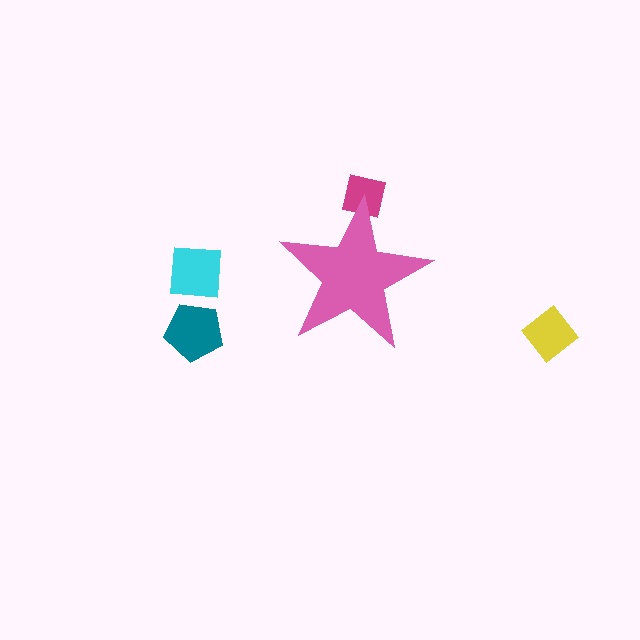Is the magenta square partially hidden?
Yes, the magenta square is partially hidden behind the pink star.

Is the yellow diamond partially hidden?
No, the yellow diamond is fully visible.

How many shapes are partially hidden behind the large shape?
1 shape is partially hidden.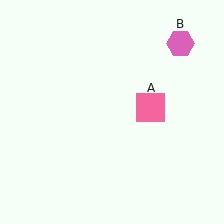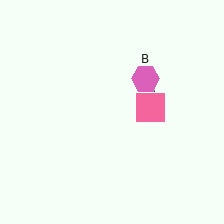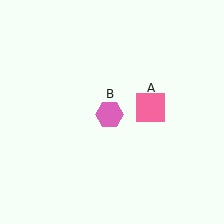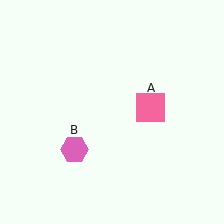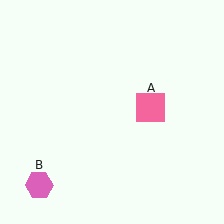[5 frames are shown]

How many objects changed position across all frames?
1 object changed position: pink hexagon (object B).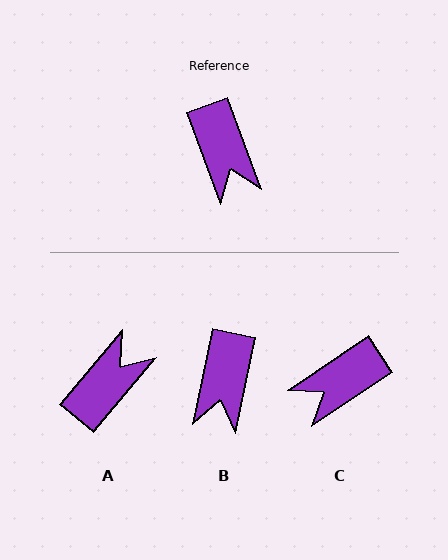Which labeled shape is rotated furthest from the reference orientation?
A, about 120 degrees away.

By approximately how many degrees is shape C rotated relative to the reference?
Approximately 76 degrees clockwise.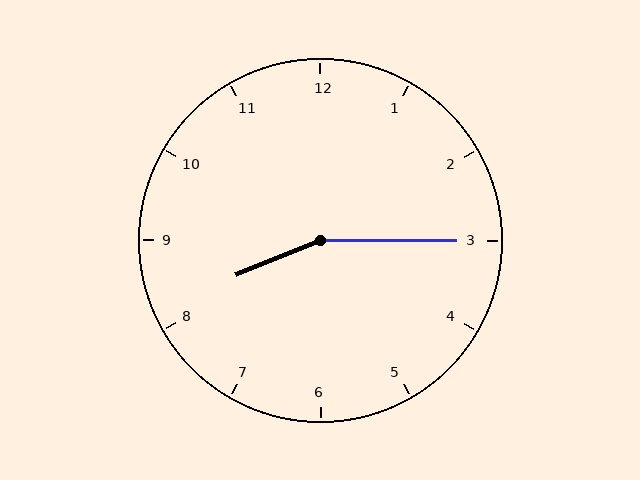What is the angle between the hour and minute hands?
Approximately 158 degrees.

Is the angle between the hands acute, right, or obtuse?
It is obtuse.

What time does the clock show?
8:15.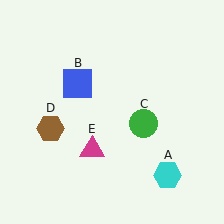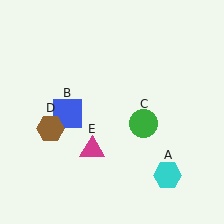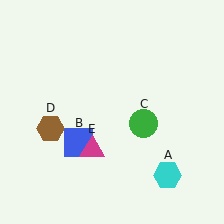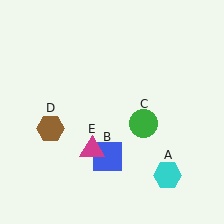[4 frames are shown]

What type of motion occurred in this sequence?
The blue square (object B) rotated counterclockwise around the center of the scene.